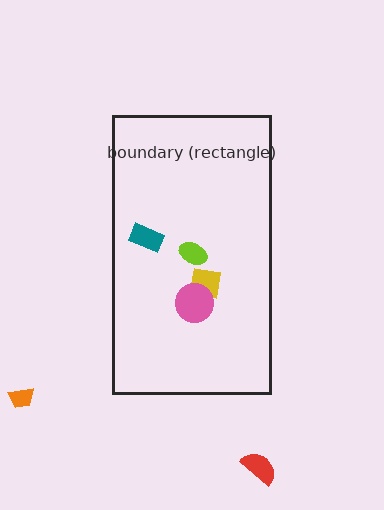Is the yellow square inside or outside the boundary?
Inside.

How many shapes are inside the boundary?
4 inside, 2 outside.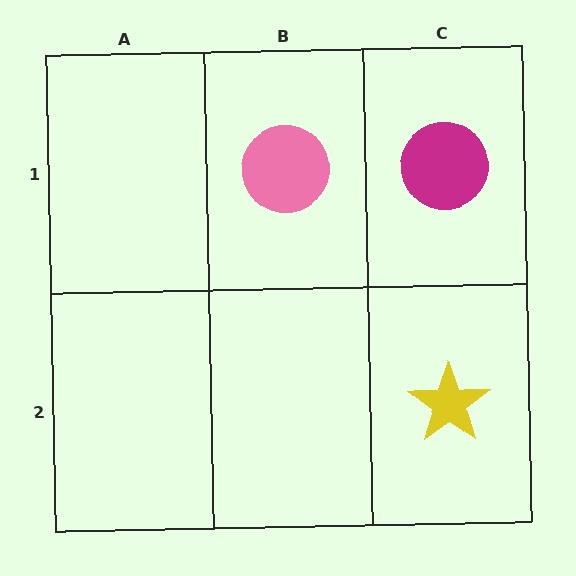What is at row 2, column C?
A yellow star.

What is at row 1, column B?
A pink circle.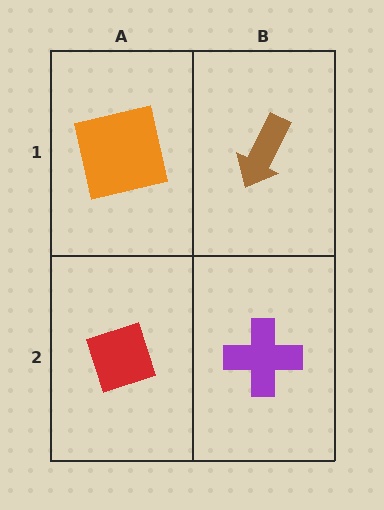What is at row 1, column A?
An orange square.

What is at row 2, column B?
A purple cross.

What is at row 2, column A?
A red diamond.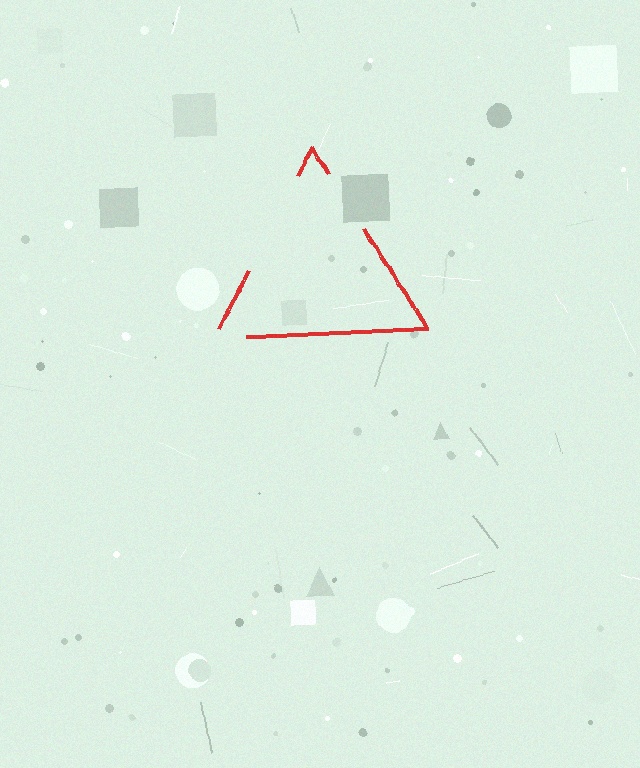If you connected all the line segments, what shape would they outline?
They would outline a triangle.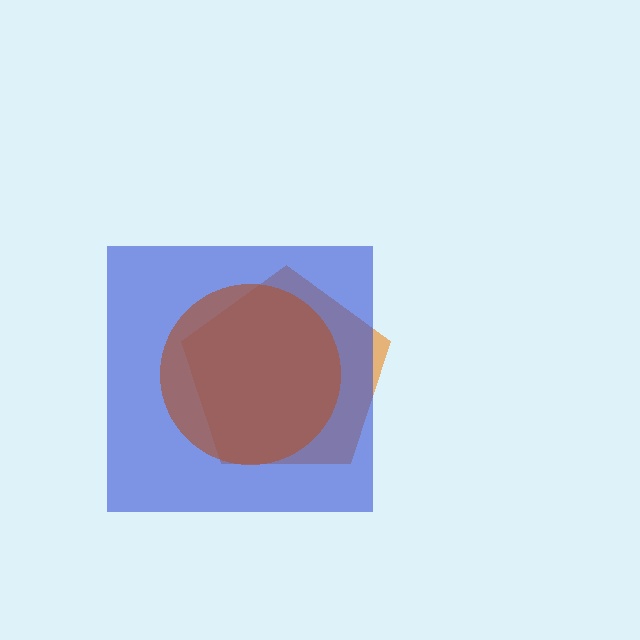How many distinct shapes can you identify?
There are 3 distinct shapes: an orange pentagon, a blue square, a brown circle.